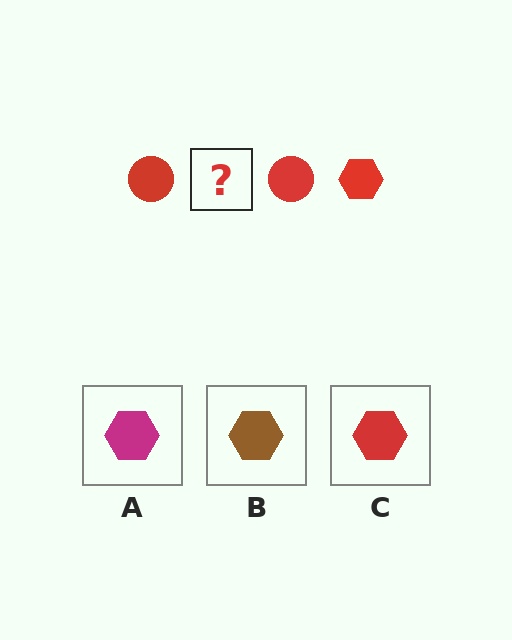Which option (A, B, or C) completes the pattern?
C.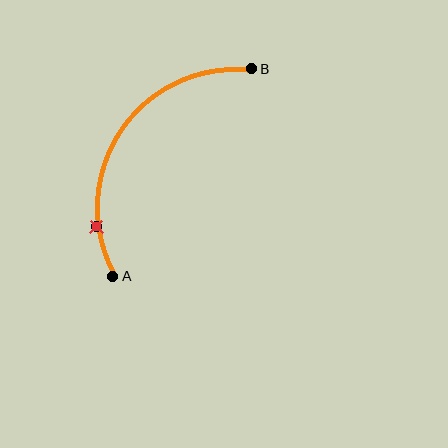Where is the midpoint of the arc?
The arc midpoint is the point on the curve farthest from the straight line joining A and B. It sits above and to the left of that line.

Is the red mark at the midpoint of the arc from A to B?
No. The red mark lies on the arc but is closer to endpoint A. The arc midpoint would be at the point on the curve equidistant along the arc from both A and B.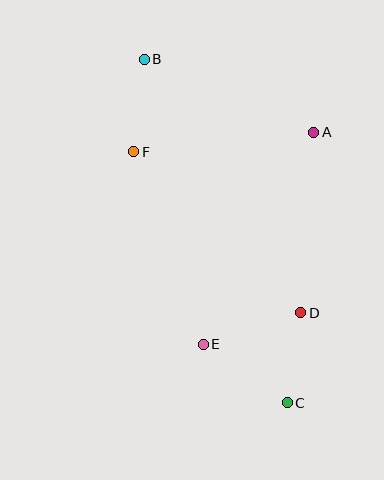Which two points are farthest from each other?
Points B and C are farthest from each other.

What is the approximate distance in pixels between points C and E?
The distance between C and E is approximately 103 pixels.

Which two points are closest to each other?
Points C and D are closest to each other.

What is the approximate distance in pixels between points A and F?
The distance between A and F is approximately 181 pixels.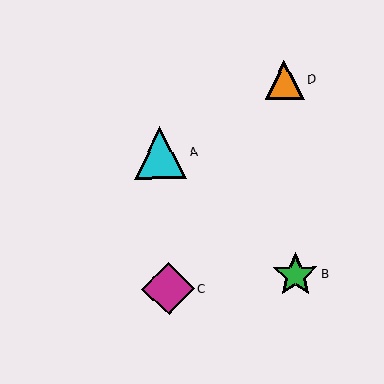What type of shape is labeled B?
Shape B is a green star.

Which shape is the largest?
The magenta diamond (labeled C) is the largest.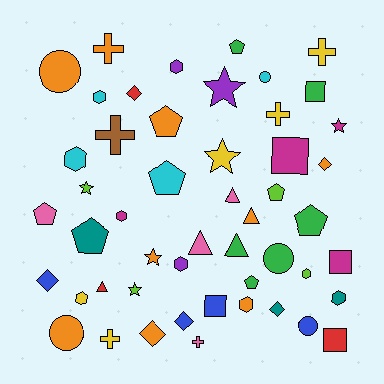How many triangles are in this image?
There are 5 triangles.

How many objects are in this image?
There are 50 objects.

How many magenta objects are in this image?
There are 4 magenta objects.